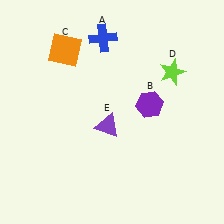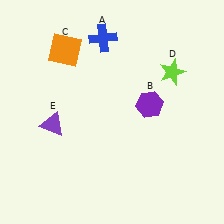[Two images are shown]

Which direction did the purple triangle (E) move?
The purple triangle (E) moved left.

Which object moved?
The purple triangle (E) moved left.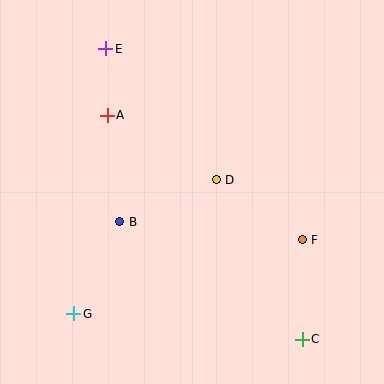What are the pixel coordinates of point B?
Point B is at (120, 222).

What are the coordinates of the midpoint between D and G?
The midpoint between D and G is at (145, 247).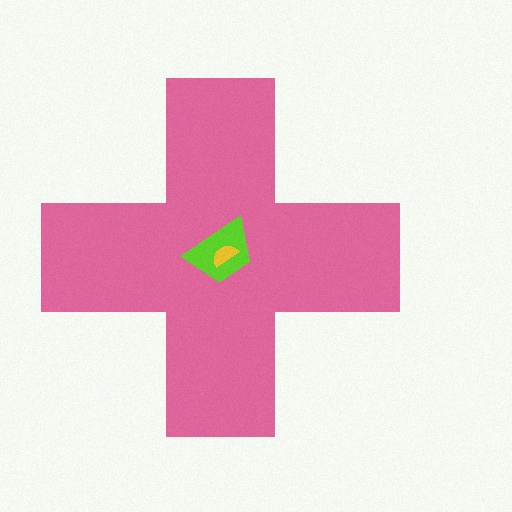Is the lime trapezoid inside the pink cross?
Yes.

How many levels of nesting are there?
3.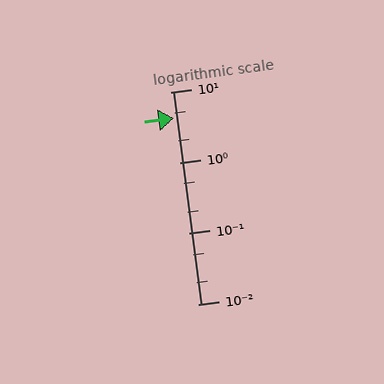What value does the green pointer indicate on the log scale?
The pointer indicates approximately 4.2.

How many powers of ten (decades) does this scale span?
The scale spans 3 decades, from 0.01 to 10.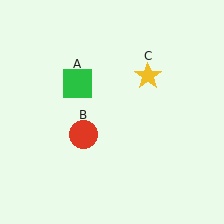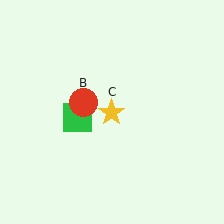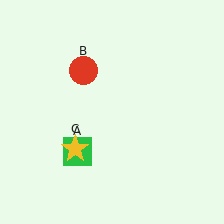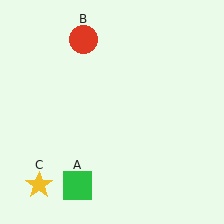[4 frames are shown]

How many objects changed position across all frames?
3 objects changed position: green square (object A), red circle (object B), yellow star (object C).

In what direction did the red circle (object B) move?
The red circle (object B) moved up.